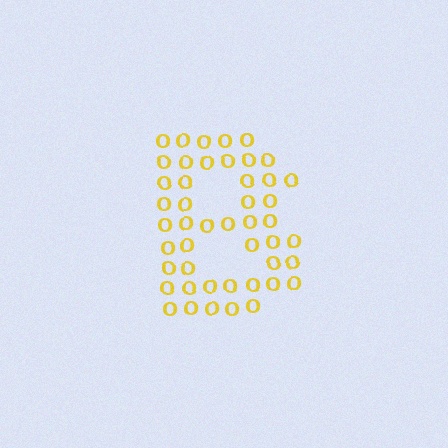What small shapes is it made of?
It is made of small letter O's.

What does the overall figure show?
The overall figure shows the letter B.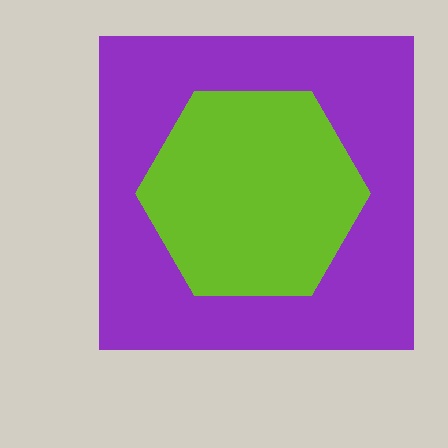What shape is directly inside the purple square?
The lime hexagon.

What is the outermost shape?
The purple square.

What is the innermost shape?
The lime hexagon.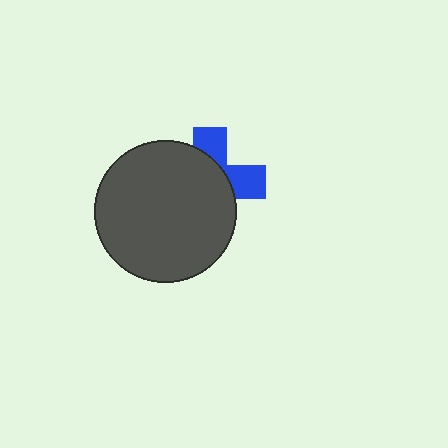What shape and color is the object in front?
The object in front is a dark gray circle.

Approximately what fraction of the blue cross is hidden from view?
Roughly 65% of the blue cross is hidden behind the dark gray circle.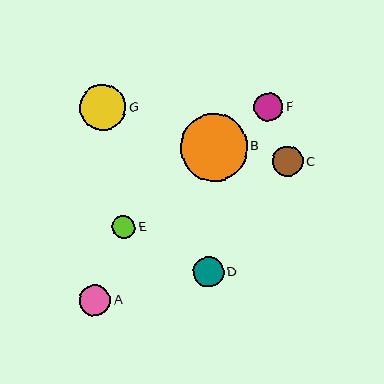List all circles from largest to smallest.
From largest to smallest: B, G, A, D, C, F, E.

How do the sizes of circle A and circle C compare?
Circle A and circle C are approximately the same size.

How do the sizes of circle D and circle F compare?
Circle D and circle F are approximately the same size.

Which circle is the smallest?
Circle E is the smallest with a size of approximately 23 pixels.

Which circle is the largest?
Circle B is the largest with a size of approximately 67 pixels.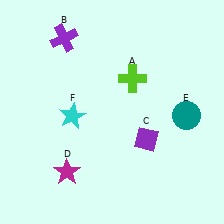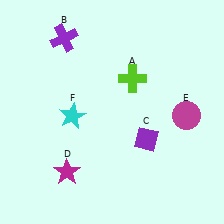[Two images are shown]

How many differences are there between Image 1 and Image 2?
There is 1 difference between the two images.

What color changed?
The circle (E) changed from teal in Image 1 to magenta in Image 2.